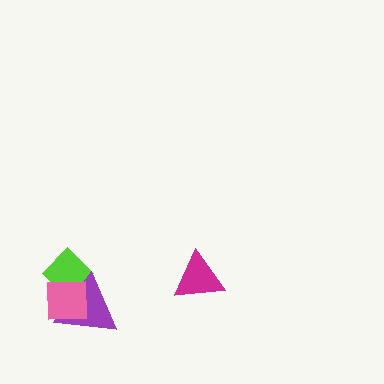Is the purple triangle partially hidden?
Yes, it is partially covered by another shape.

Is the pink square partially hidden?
No, no other shape covers it.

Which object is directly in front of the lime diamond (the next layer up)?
The purple triangle is directly in front of the lime diamond.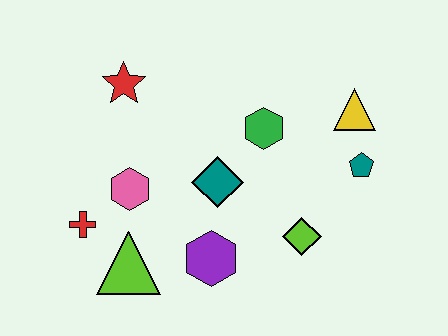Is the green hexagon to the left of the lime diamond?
Yes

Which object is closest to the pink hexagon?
The red cross is closest to the pink hexagon.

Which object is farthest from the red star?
The teal pentagon is farthest from the red star.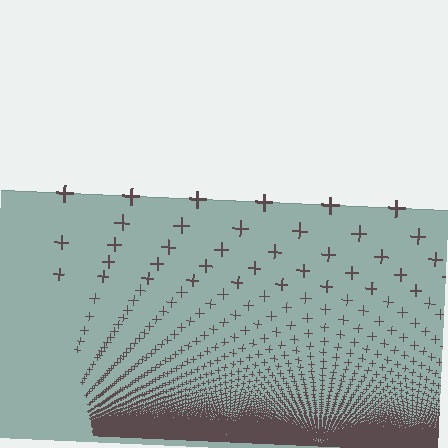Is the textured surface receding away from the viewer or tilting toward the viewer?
The surface appears to tilt toward the viewer. Texture elements get larger and sparser toward the top.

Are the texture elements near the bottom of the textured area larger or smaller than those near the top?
Smaller. The gradient is inverted — elements near the bottom are smaller and denser.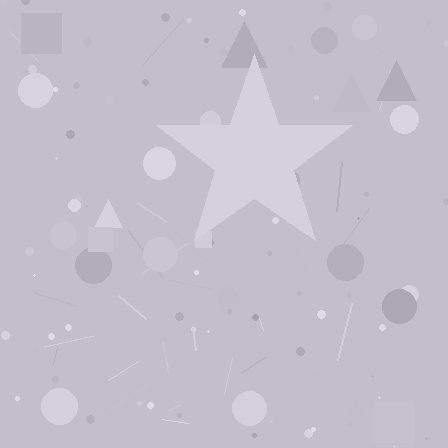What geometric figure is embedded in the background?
A star is embedded in the background.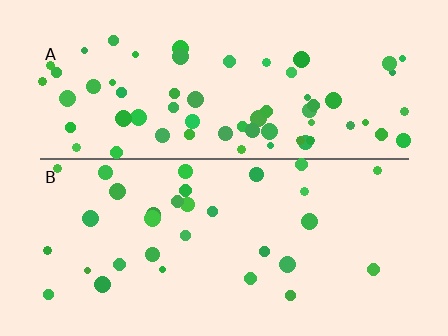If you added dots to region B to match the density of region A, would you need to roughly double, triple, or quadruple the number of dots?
Approximately double.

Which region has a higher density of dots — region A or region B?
A (the top).